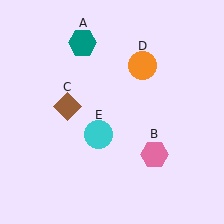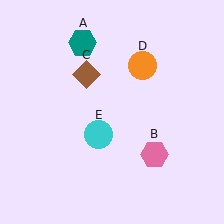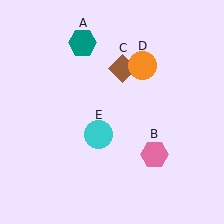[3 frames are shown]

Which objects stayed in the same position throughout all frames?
Teal hexagon (object A) and pink hexagon (object B) and orange circle (object D) and cyan circle (object E) remained stationary.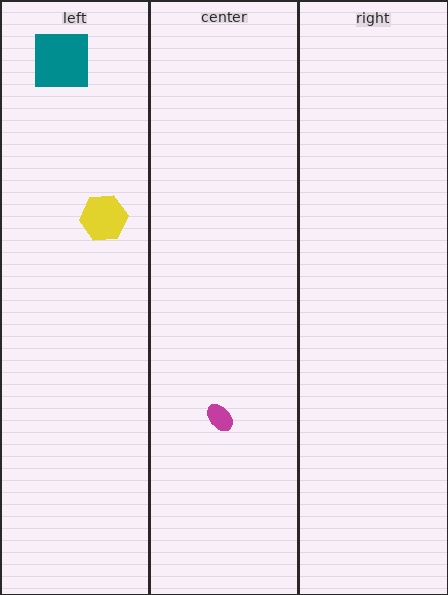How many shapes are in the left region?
2.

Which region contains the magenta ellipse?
The center region.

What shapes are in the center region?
The magenta ellipse.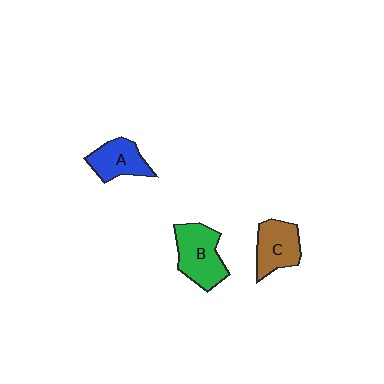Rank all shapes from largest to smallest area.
From largest to smallest: B (green), C (brown), A (blue).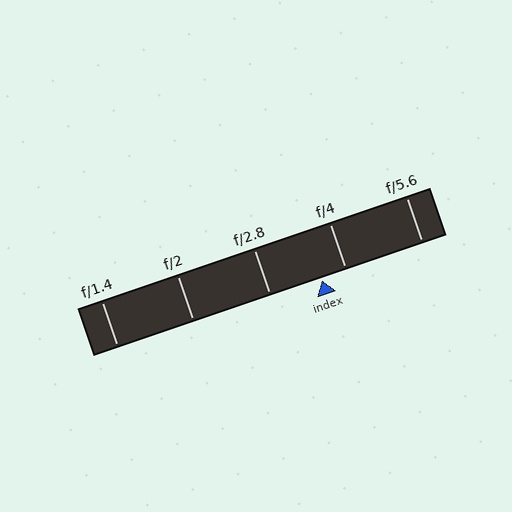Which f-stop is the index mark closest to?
The index mark is closest to f/4.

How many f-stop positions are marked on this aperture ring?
There are 5 f-stop positions marked.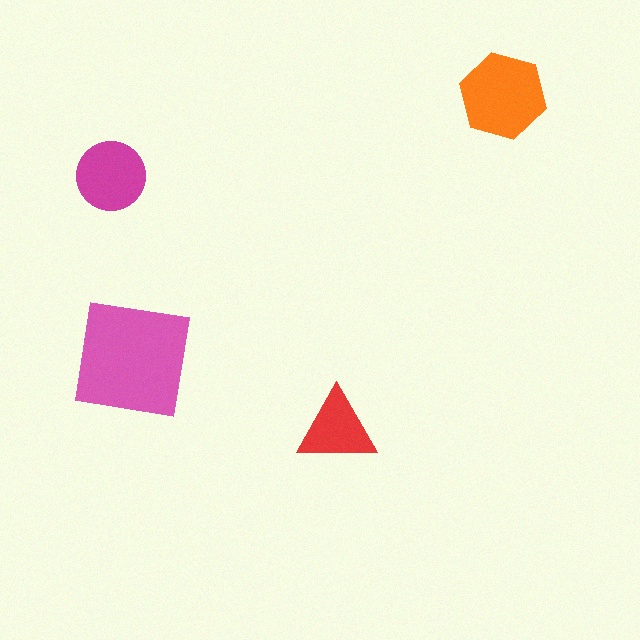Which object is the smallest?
The red triangle.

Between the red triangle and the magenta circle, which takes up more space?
The magenta circle.